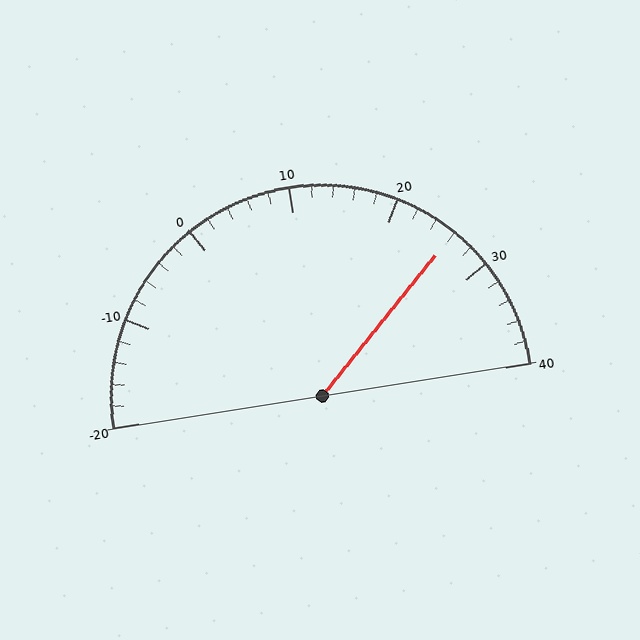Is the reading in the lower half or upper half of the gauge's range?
The reading is in the upper half of the range (-20 to 40).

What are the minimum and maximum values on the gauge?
The gauge ranges from -20 to 40.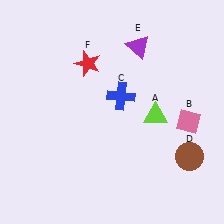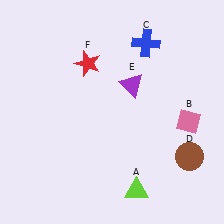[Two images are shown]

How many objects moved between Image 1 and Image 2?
3 objects moved between the two images.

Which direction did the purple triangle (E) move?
The purple triangle (E) moved down.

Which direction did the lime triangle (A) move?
The lime triangle (A) moved down.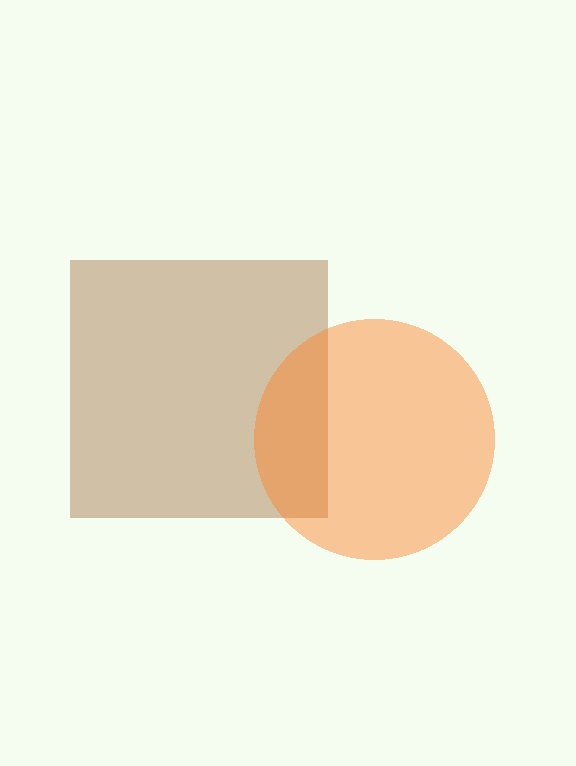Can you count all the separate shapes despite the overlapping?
Yes, there are 2 separate shapes.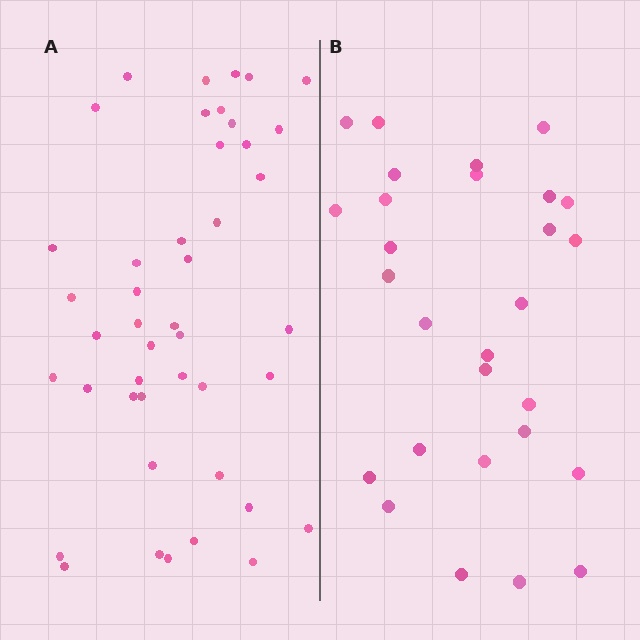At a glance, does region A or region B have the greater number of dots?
Region A (the left region) has more dots.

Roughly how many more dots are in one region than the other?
Region A has approximately 15 more dots than region B.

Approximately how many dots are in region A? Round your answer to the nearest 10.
About 40 dots. (The exact count is 44, which rounds to 40.)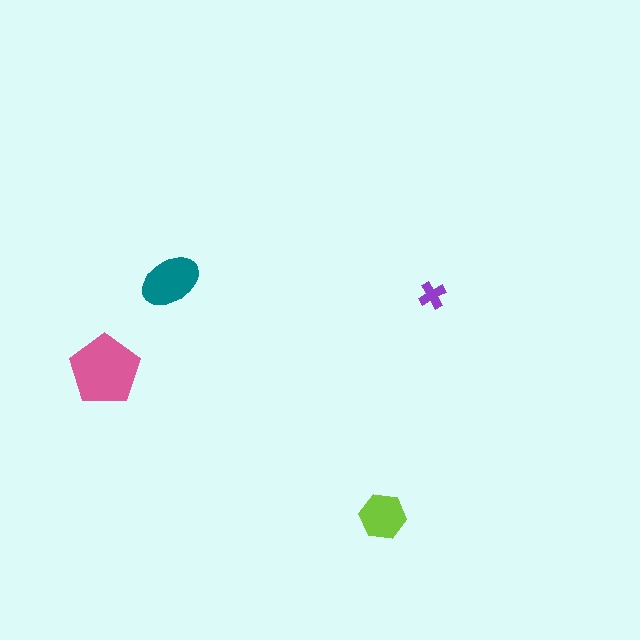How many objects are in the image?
There are 4 objects in the image.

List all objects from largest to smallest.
The pink pentagon, the teal ellipse, the lime hexagon, the purple cross.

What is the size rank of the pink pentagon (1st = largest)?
1st.